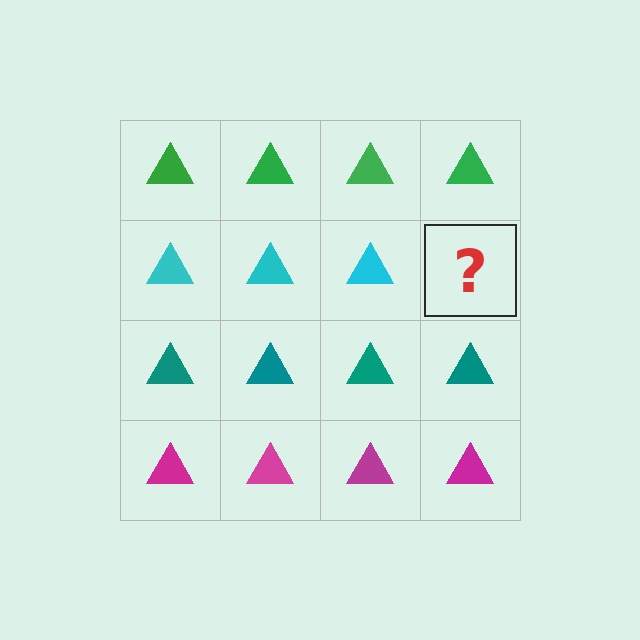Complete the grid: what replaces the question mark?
The question mark should be replaced with a cyan triangle.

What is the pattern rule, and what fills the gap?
The rule is that each row has a consistent color. The gap should be filled with a cyan triangle.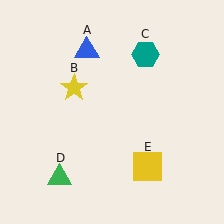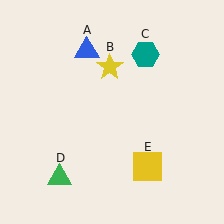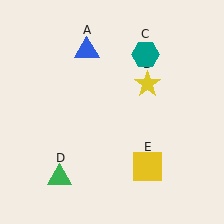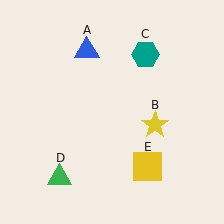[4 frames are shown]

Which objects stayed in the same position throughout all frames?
Blue triangle (object A) and teal hexagon (object C) and green triangle (object D) and yellow square (object E) remained stationary.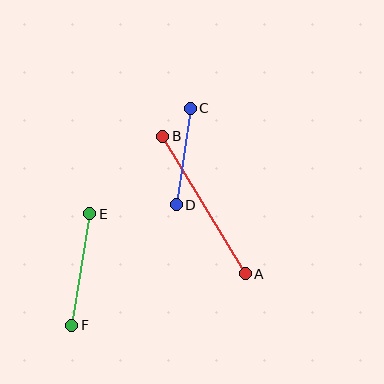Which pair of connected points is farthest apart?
Points A and B are farthest apart.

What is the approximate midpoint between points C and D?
The midpoint is at approximately (183, 157) pixels.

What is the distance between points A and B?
The distance is approximately 160 pixels.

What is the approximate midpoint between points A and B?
The midpoint is at approximately (204, 205) pixels.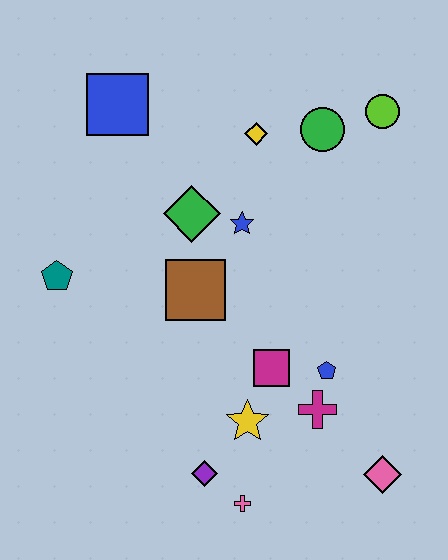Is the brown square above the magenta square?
Yes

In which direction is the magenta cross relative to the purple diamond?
The magenta cross is to the right of the purple diamond.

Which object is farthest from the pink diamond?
The blue square is farthest from the pink diamond.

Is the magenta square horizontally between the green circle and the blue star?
Yes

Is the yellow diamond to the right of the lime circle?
No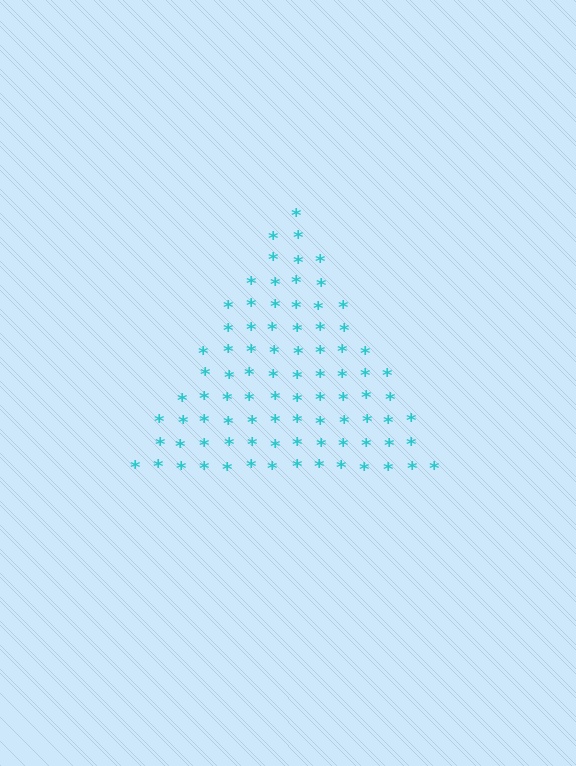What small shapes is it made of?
It is made of small asterisks.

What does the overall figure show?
The overall figure shows a triangle.